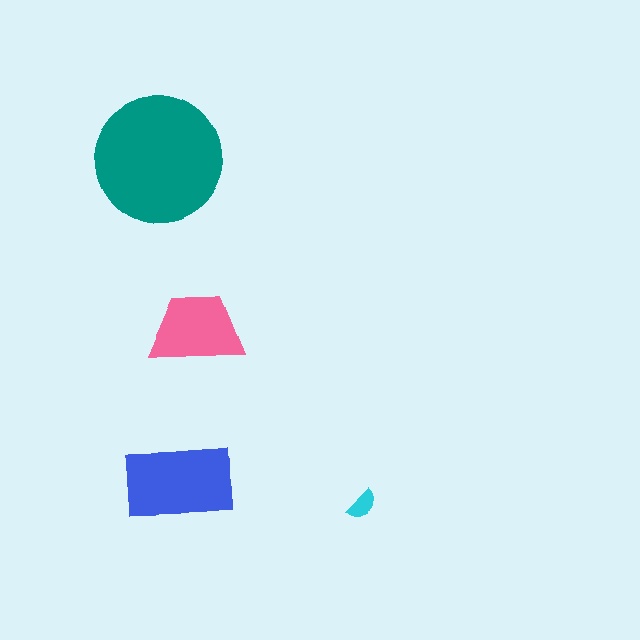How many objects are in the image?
There are 4 objects in the image.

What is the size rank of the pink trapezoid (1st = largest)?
3rd.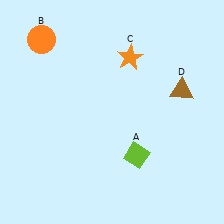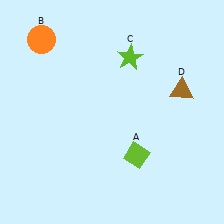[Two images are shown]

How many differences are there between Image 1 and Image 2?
There is 1 difference between the two images.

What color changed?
The star (C) changed from orange in Image 1 to lime in Image 2.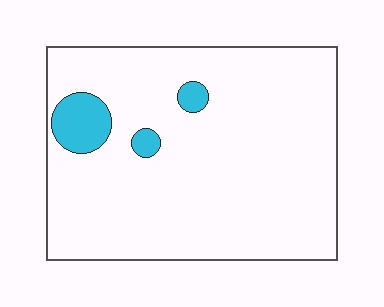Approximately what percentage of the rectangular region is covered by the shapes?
Approximately 5%.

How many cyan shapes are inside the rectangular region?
3.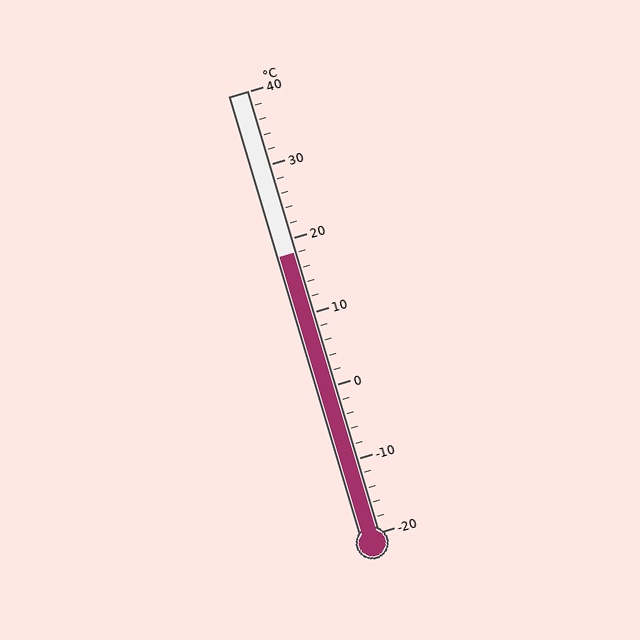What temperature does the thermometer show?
The thermometer shows approximately 18°C.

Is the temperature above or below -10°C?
The temperature is above -10°C.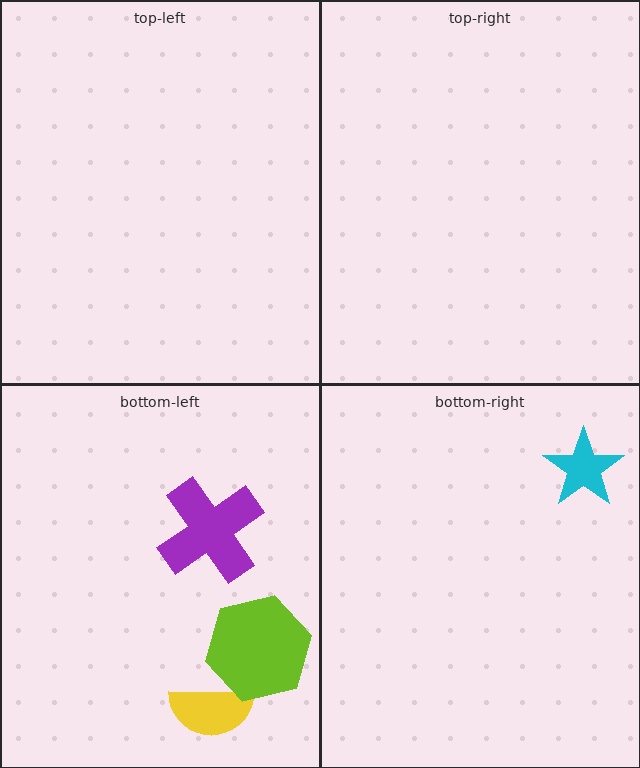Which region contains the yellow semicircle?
The bottom-left region.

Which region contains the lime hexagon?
The bottom-left region.